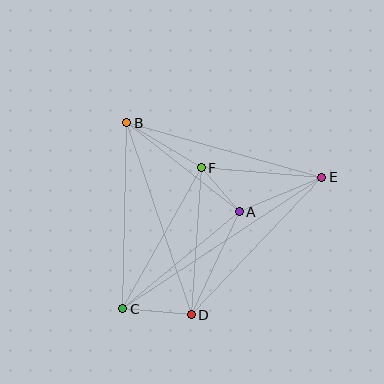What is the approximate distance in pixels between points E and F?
The distance between E and F is approximately 121 pixels.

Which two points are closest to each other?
Points A and F are closest to each other.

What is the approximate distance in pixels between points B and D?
The distance between B and D is approximately 203 pixels.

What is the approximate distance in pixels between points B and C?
The distance between B and C is approximately 186 pixels.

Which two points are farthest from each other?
Points C and E are farthest from each other.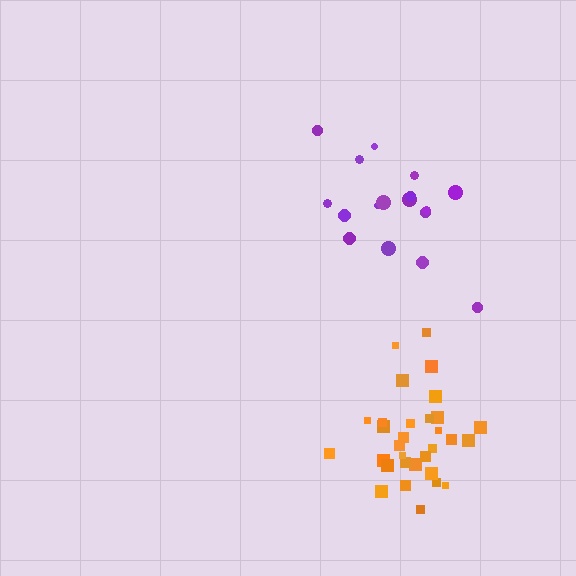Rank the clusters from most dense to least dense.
orange, purple.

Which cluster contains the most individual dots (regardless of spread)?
Orange (31).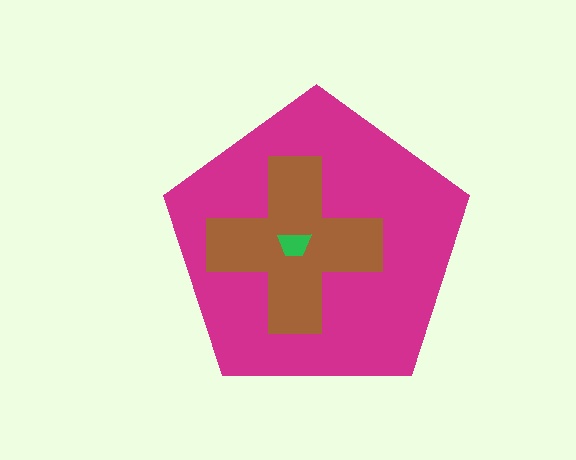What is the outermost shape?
The magenta pentagon.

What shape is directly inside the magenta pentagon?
The brown cross.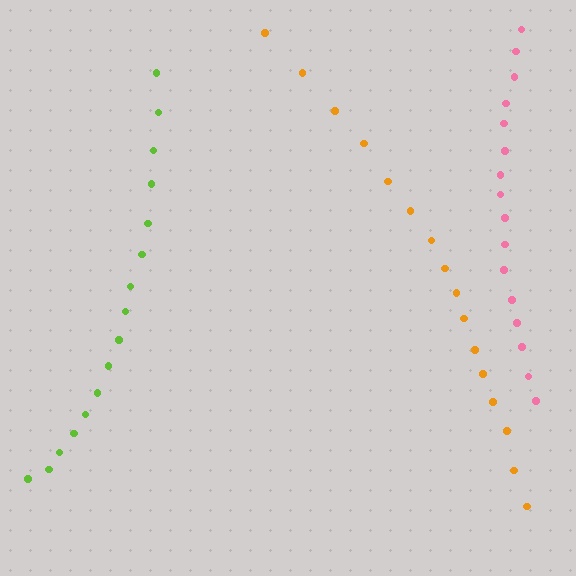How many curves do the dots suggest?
There are 3 distinct paths.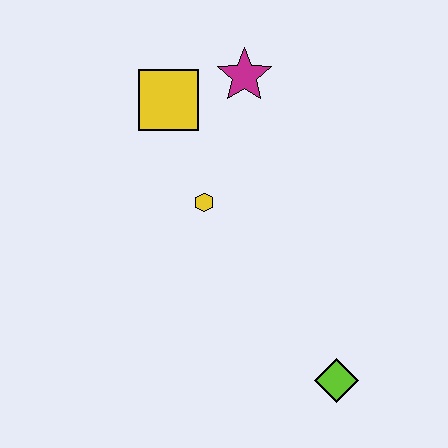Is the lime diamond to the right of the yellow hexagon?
Yes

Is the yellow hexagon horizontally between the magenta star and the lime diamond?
No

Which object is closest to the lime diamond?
The yellow hexagon is closest to the lime diamond.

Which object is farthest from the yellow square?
The lime diamond is farthest from the yellow square.